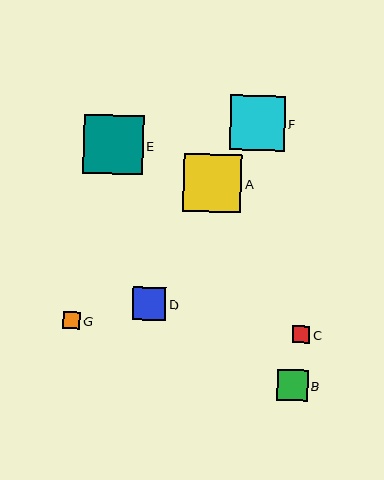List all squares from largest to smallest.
From largest to smallest: E, A, F, D, B, C, G.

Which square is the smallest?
Square G is the smallest with a size of approximately 17 pixels.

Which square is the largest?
Square E is the largest with a size of approximately 60 pixels.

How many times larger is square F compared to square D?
Square F is approximately 1.7 times the size of square D.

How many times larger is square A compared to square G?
Square A is approximately 3.5 times the size of square G.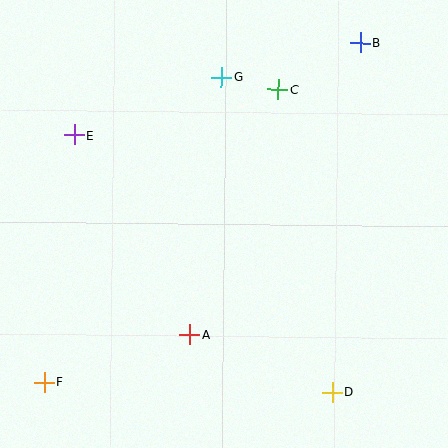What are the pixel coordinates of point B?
Point B is at (360, 43).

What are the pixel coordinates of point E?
Point E is at (74, 135).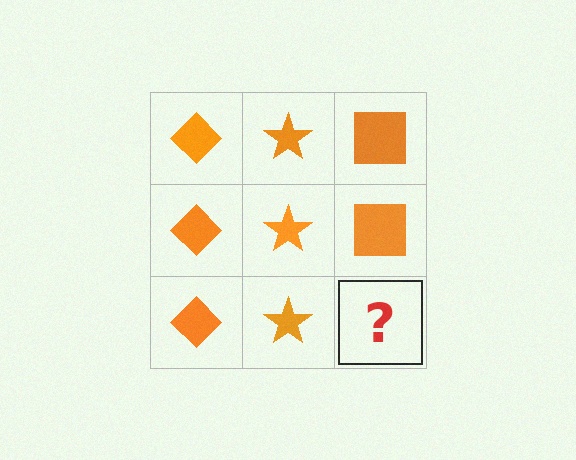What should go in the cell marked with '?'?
The missing cell should contain an orange square.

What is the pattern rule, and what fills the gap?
The rule is that each column has a consistent shape. The gap should be filled with an orange square.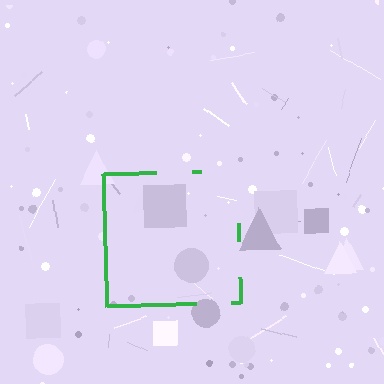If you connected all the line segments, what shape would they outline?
They would outline a square.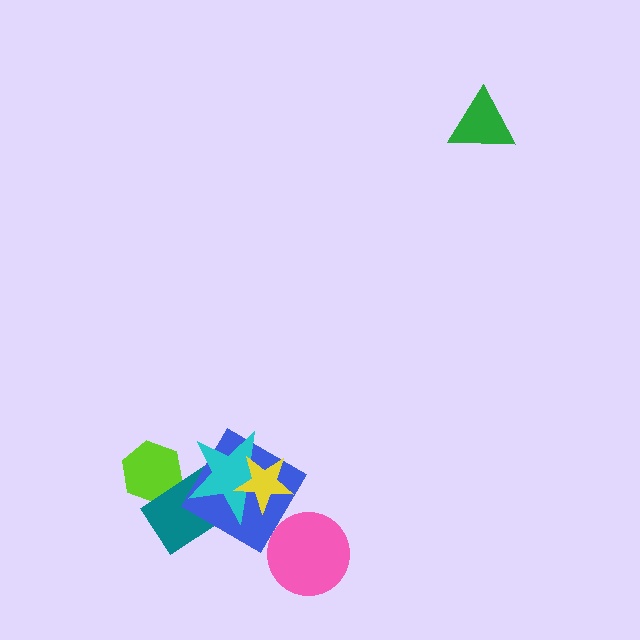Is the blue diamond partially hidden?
Yes, it is partially covered by another shape.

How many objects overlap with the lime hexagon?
1 object overlaps with the lime hexagon.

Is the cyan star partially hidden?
Yes, it is partially covered by another shape.